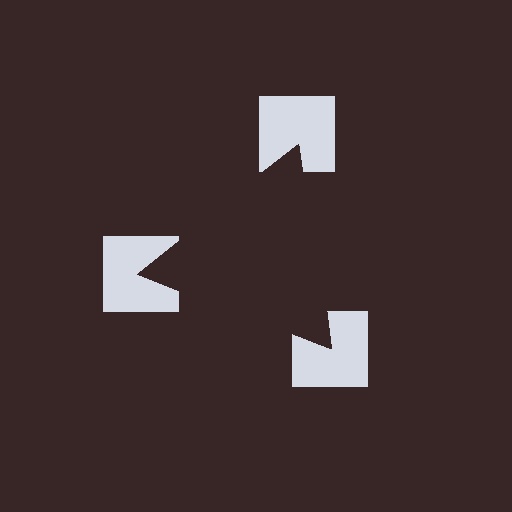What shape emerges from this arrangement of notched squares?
An illusory triangle — its edges are inferred from the aligned wedge cuts in the notched squares, not physically drawn.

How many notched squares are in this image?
There are 3 — one at each vertex of the illusory triangle.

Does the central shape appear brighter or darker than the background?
It typically appears slightly darker than the background, even though no actual brightness change is drawn.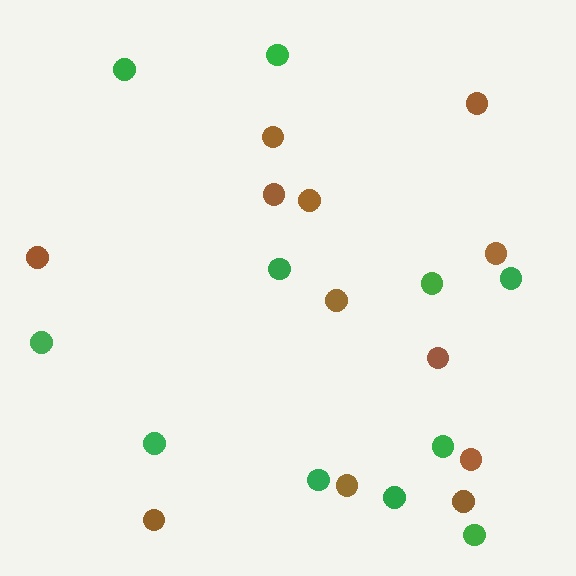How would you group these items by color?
There are 2 groups: one group of green circles (11) and one group of brown circles (12).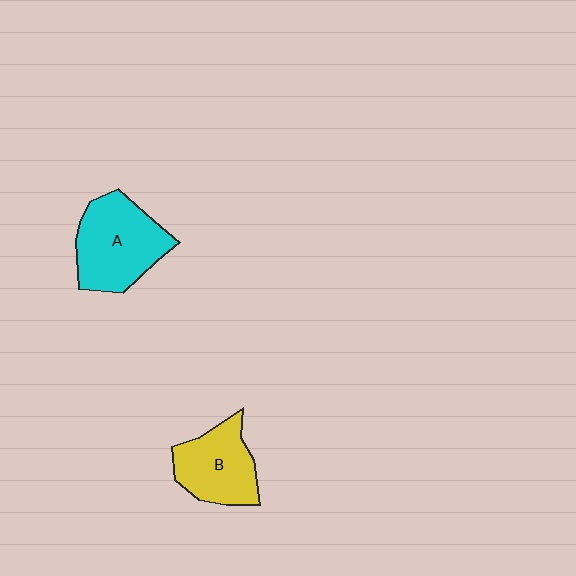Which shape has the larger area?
Shape A (cyan).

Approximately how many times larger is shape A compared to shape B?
Approximately 1.3 times.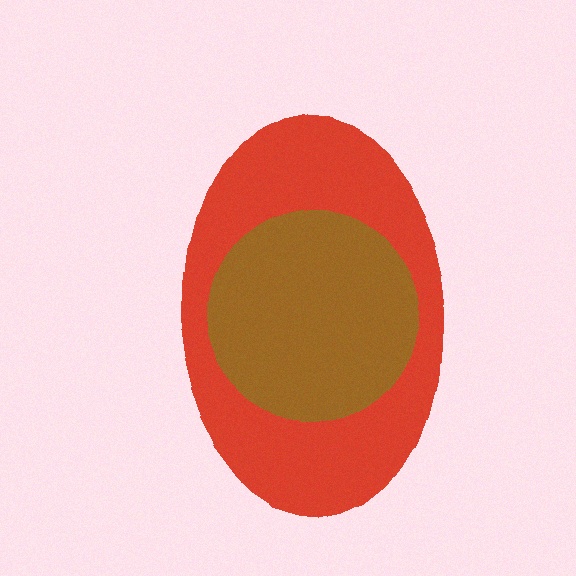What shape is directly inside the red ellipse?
The brown circle.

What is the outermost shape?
The red ellipse.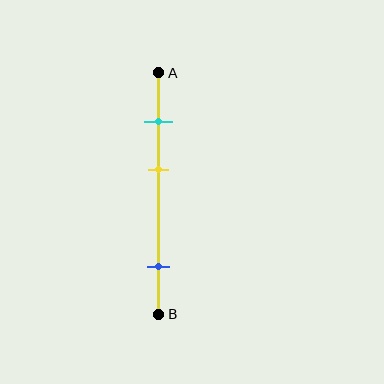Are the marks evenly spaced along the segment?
No, the marks are not evenly spaced.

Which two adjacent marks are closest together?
The cyan and yellow marks are the closest adjacent pair.